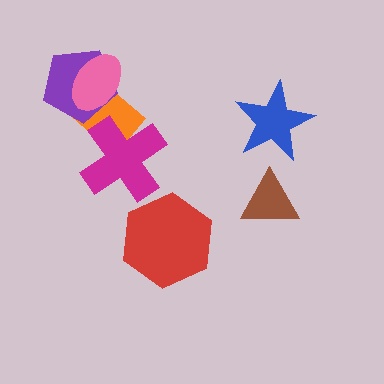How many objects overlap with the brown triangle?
0 objects overlap with the brown triangle.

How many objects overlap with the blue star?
0 objects overlap with the blue star.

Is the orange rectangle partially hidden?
Yes, it is partially covered by another shape.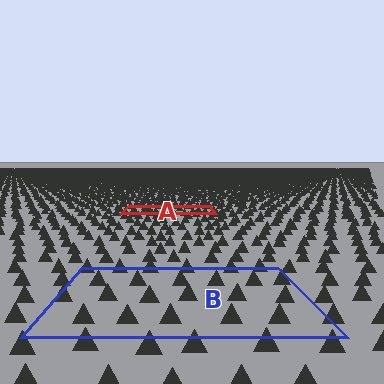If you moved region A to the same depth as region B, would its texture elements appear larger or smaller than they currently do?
They would appear larger. At a closer depth, the same texture elements are projected at a bigger on-screen size.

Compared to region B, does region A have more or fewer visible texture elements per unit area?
Region A has more texture elements per unit area — they are packed more densely because it is farther away.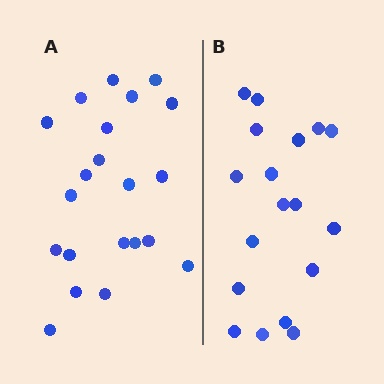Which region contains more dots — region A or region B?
Region A (the left region) has more dots.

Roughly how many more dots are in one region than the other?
Region A has just a few more — roughly 2 or 3 more dots than region B.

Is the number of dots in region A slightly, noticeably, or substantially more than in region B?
Region A has only slightly more — the two regions are fairly close. The ratio is roughly 1.2 to 1.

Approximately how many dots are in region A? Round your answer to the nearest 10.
About 20 dots. (The exact count is 21, which rounds to 20.)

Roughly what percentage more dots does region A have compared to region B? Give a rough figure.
About 15% more.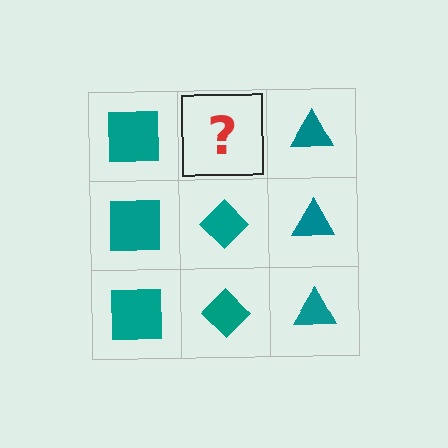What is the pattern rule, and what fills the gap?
The rule is that each column has a consistent shape. The gap should be filled with a teal diamond.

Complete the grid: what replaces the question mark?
The question mark should be replaced with a teal diamond.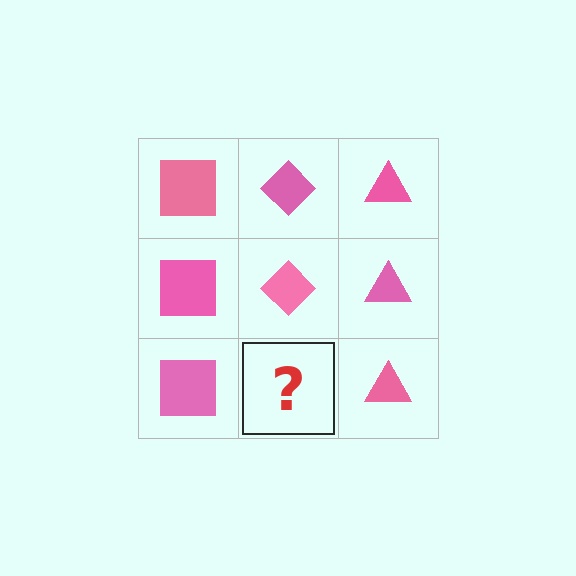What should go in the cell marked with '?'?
The missing cell should contain a pink diamond.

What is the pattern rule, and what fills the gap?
The rule is that each column has a consistent shape. The gap should be filled with a pink diamond.